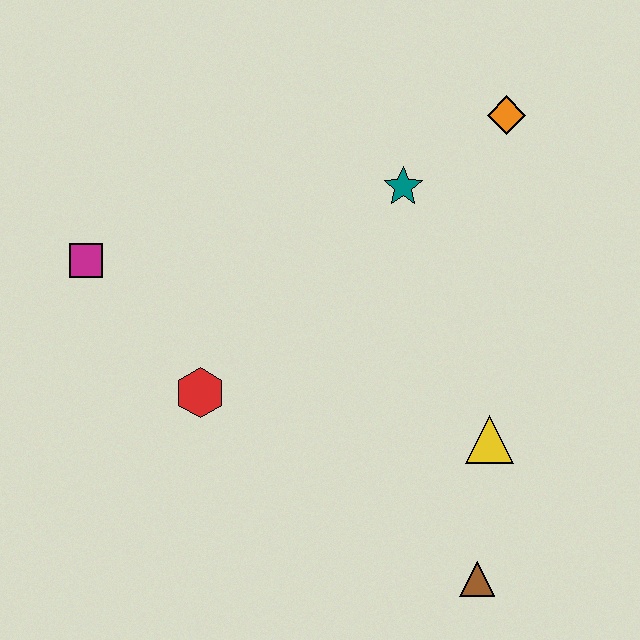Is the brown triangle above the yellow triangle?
No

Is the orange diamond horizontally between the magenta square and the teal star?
No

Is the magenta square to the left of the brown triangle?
Yes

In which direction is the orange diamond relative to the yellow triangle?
The orange diamond is above the yellow triangle.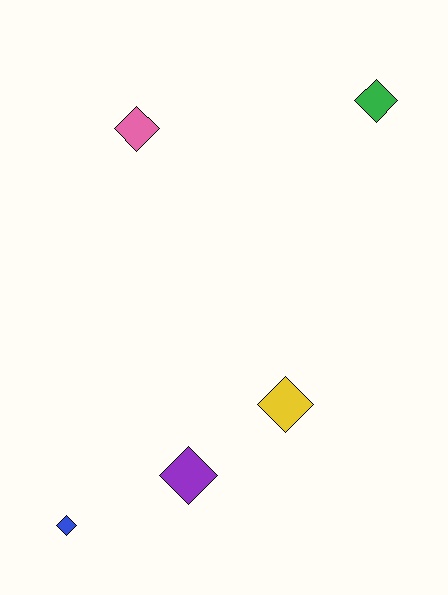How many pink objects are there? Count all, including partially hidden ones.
There is 1 pink object.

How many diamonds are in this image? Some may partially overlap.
There are 5 diamonds.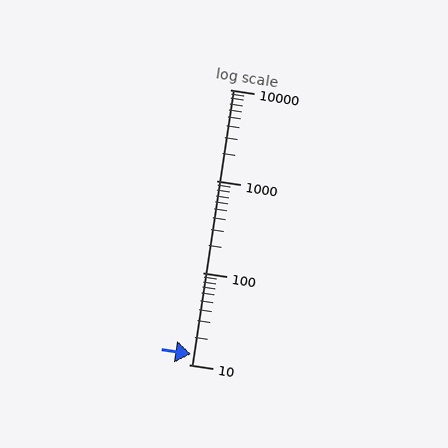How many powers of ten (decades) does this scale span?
The scale spans 3 decades, from 10 to 10000.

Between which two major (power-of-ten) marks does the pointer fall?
The pointer is between 10 and 100.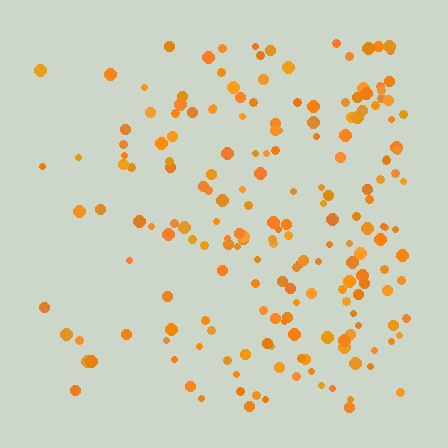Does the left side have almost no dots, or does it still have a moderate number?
Still a moderate number, just noticeably fewer than the right.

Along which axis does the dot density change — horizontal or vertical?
Horizontal.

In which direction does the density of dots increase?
From left to right, with the right side densest.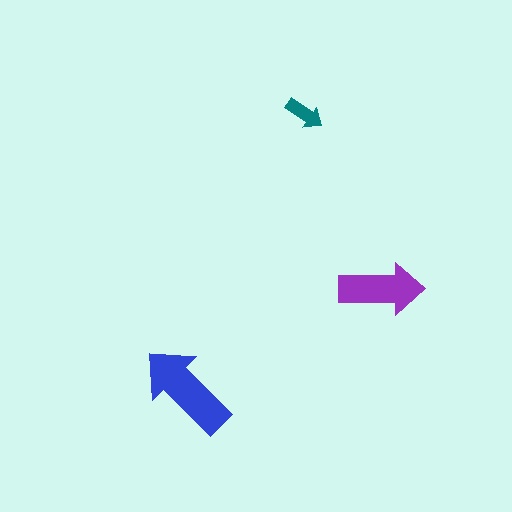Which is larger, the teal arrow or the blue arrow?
The blue one.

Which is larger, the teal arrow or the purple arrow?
The purple one.